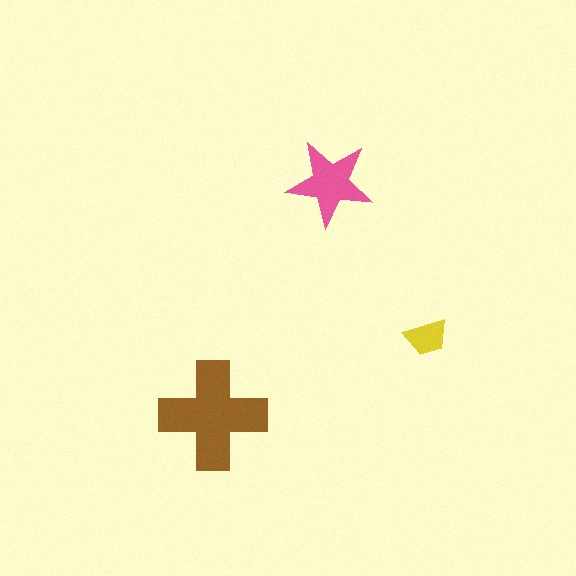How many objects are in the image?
There are 3 objects in the image.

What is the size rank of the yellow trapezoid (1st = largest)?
3rd.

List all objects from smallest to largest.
The yellow trapezoid, the pink star, the brown cross.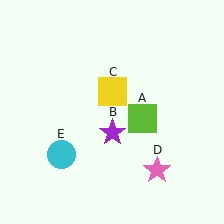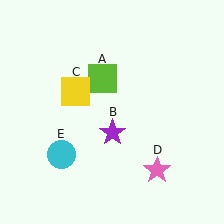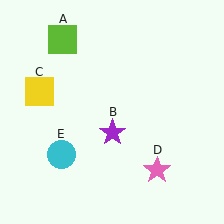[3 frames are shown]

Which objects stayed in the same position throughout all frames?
Purple star (object B) and pink star (object D) and cyan circle (object E) remained stationary.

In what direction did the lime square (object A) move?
The lime square (object A) moved up and to the left.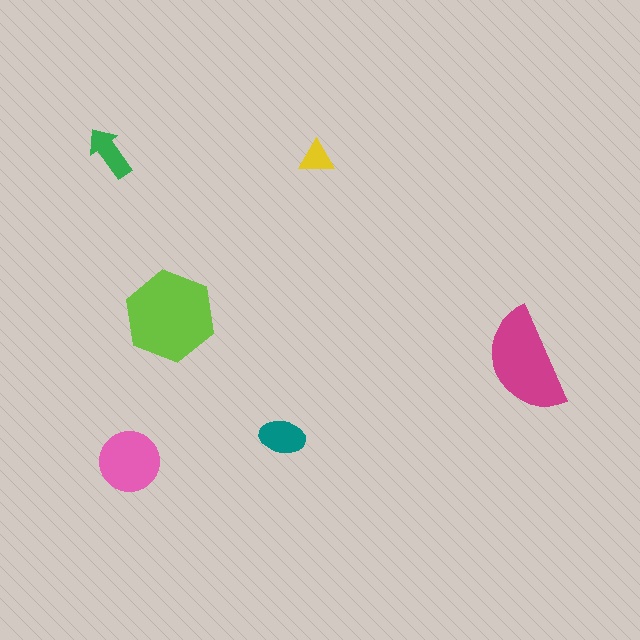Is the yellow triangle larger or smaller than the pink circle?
Smaller.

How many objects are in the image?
There are 6 objects in the image.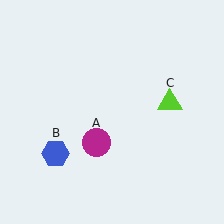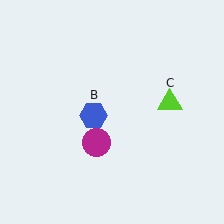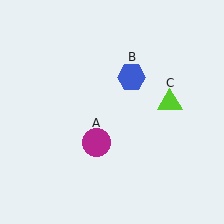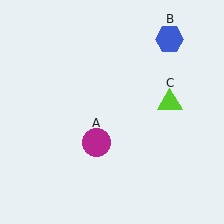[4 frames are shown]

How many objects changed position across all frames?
1 object changed position: blue hexagon (object B).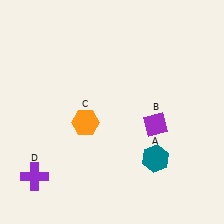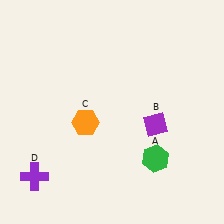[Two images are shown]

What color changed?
The hexagon (A) changed from teal in Image 1 to green in Image 2.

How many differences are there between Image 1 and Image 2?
There is 1 difference between the two images.